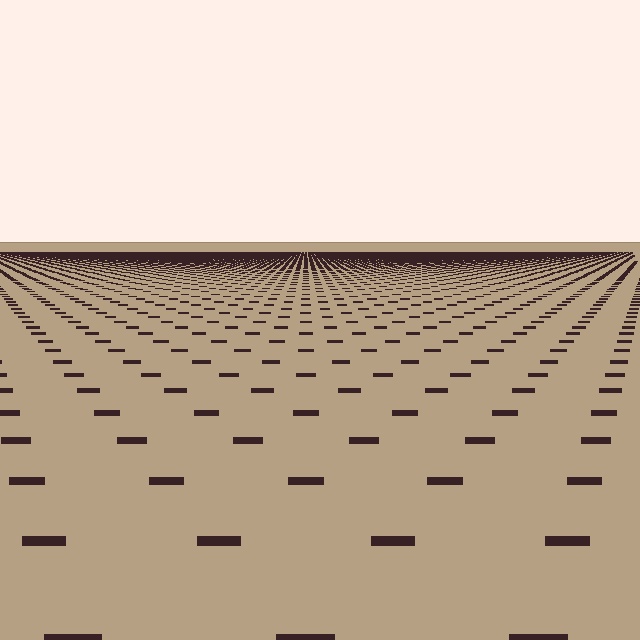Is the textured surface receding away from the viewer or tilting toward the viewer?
The surface is receding away from the viewer. Texture elements get smaller and denser toward the top.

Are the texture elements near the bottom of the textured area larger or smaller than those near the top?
Larger. Near the bottom, elements are closer to the viewer and appear at a bigger on-screen size.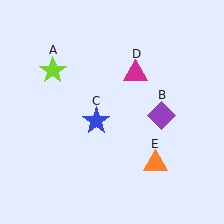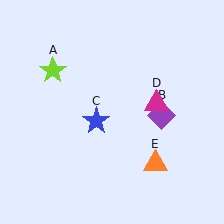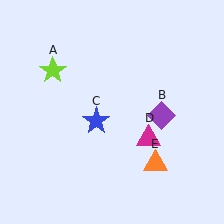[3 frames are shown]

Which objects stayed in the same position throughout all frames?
Lime star (object A) and purple diamond (object B) and blue star (object C) and orange triangle (object E) remained stationary.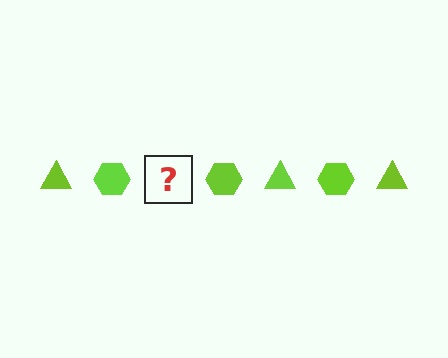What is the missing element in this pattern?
The missing element is a lime triangle.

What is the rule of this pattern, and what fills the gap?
The rule is that the pattern cycles through triangle, hexagon shapes in lime. The gap should be filled with a lime triangle.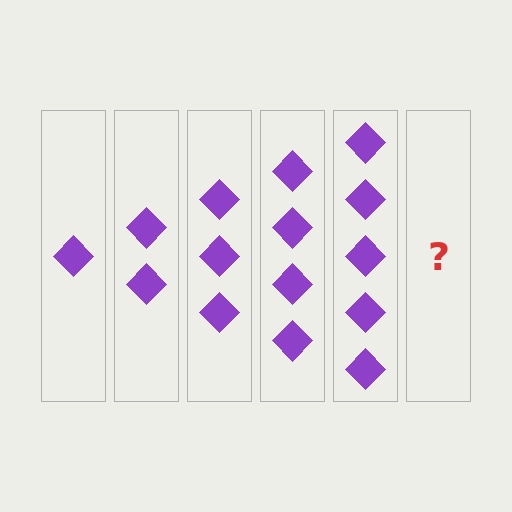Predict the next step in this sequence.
The next step is 6 diamonds.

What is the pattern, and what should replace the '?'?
The pattern is that each step adds one more diamond. The '?' should be 6 diamonds.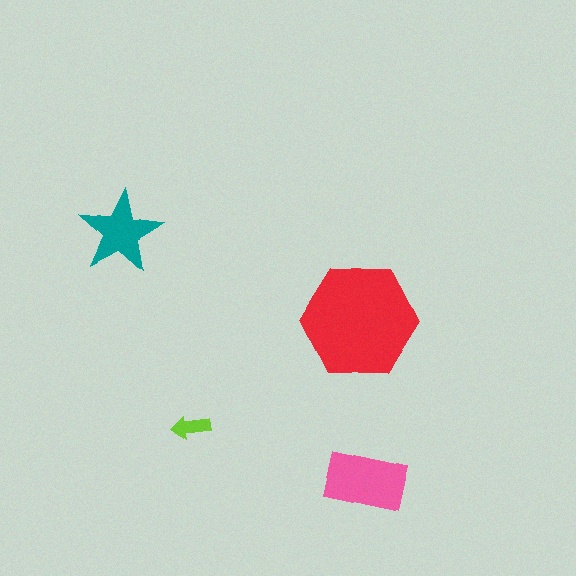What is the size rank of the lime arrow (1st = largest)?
4th.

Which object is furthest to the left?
The teal star is leftmost.